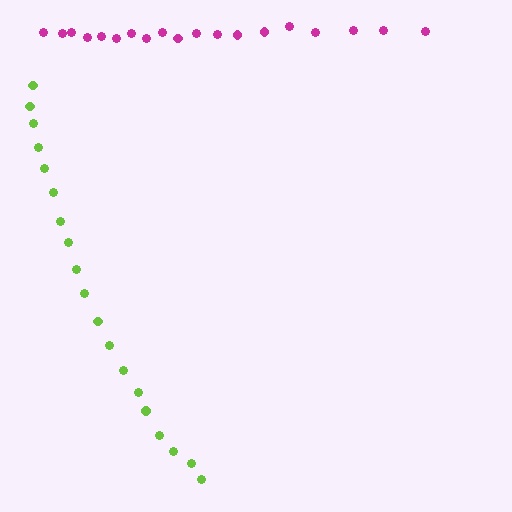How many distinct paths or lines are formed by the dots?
There are 2 distinct paths.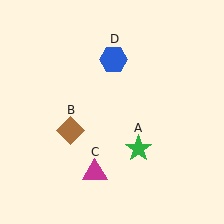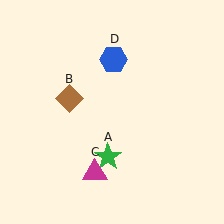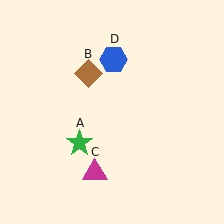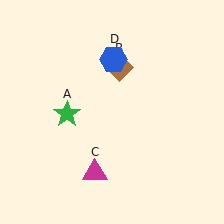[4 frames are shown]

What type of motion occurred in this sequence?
The green star (object A), brown diamond (object B) rotated clockwise around the center of the scene.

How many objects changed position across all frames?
2 objects changed position: green star (object A), brown diamond (object B).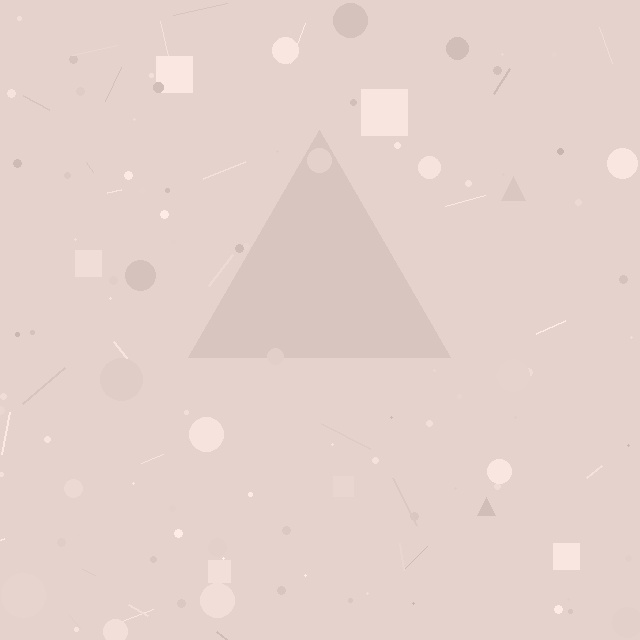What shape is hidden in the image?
A triangle is hidden in the image.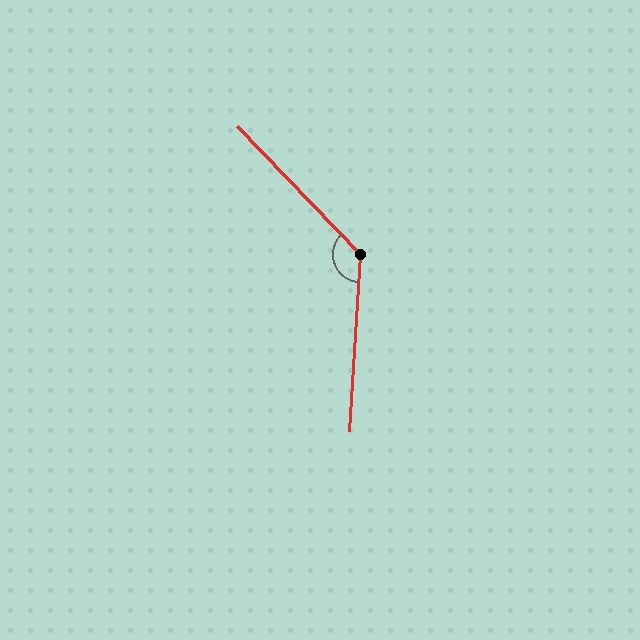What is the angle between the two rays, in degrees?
Approximately 133 degrees.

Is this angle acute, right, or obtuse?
It is obtuse.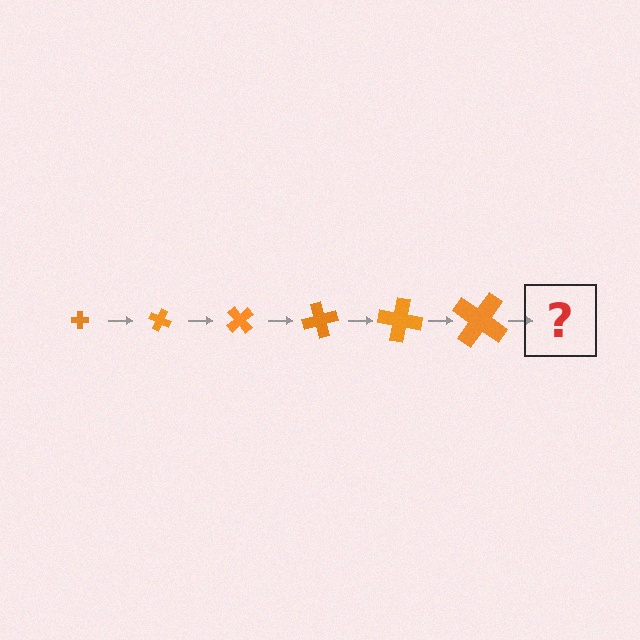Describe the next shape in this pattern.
It should be a cross, larger than the previous one and rotated 150 degrees from the start.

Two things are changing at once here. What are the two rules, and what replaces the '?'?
The two rules are that the cross grows larger each step and it rotates 25 degrees each step. The '?' should be a cross, larger than the previous one and rotated 150 degrees from the start.